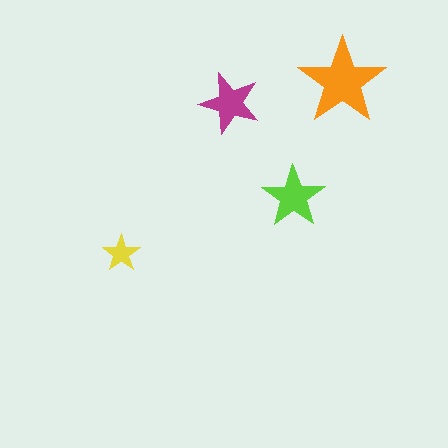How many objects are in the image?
There are 4 objects in the image.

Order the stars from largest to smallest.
the orange one, the lime one, the magenta one, the yellow one.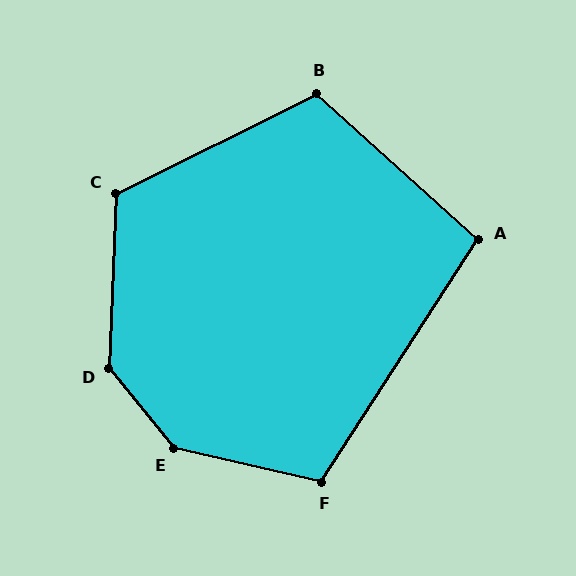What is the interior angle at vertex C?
Approximately 119 degrees (obtuse).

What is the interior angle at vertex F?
Approximately 110 degrees (obtuse).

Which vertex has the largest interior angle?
E, at approximately 142 degrees.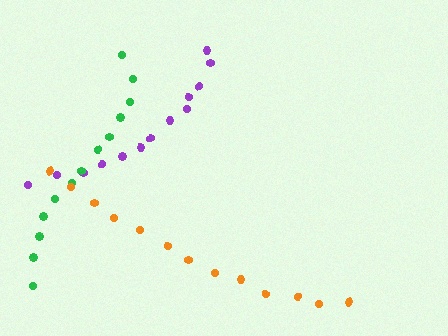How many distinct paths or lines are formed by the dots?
There are 3 distinct paths.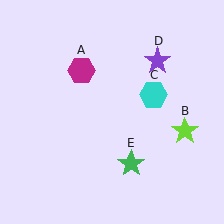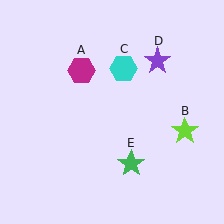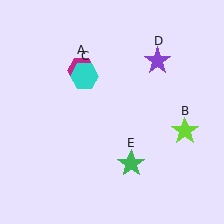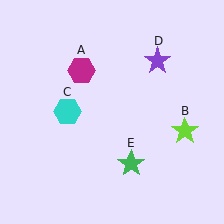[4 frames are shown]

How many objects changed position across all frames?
1 object changed position: cyan hexagon (object C).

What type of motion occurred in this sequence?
The cyan hexagon (object C) rotated counterclockwise around the center of the scene.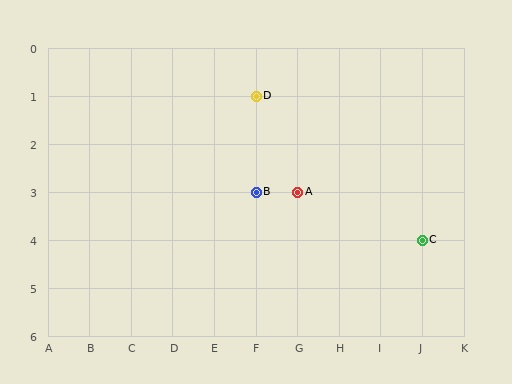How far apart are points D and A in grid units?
Points D and A are 1 column and 2 rows apart (about 2.2 grid units diagonally).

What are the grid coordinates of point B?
Point B is at grid coordinates (F, 3).